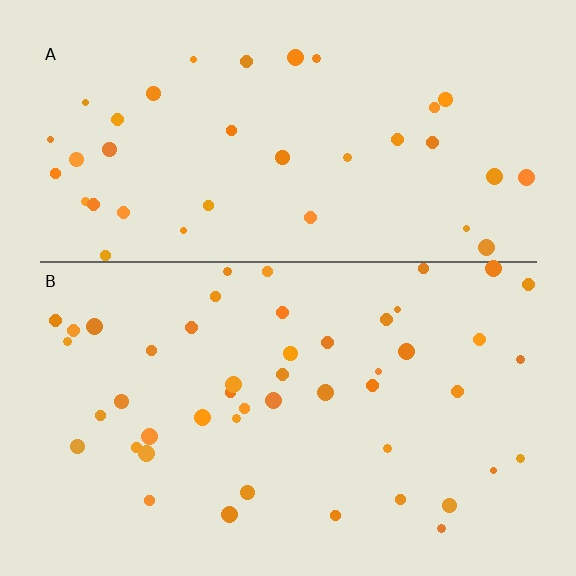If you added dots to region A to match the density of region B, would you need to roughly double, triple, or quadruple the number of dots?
Approximately double.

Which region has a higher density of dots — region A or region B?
B (the bottom).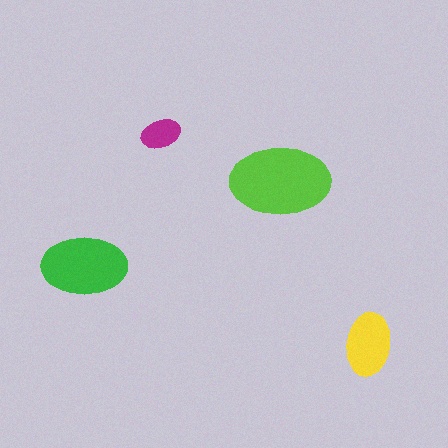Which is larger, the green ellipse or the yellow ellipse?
The green one.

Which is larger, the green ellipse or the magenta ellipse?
The green one.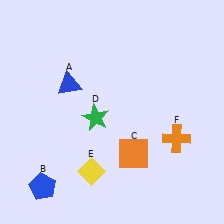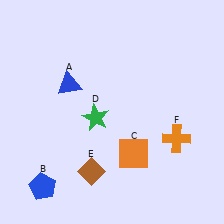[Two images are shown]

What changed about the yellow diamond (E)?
In Image 1, E is yellow. In Image 2, it changed to brown.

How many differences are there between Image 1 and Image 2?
There is 1 difference between the two images.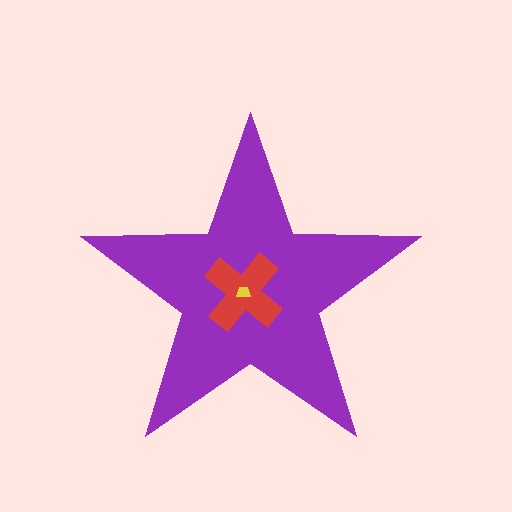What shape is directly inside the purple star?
The red cross.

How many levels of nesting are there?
3.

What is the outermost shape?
The purple star.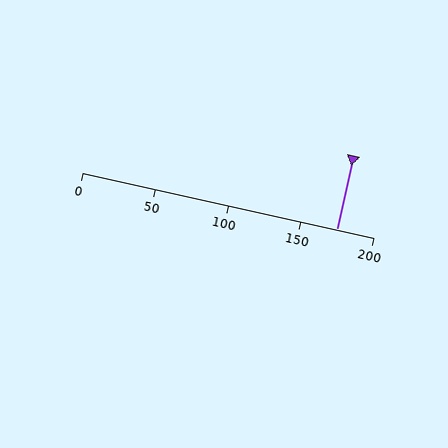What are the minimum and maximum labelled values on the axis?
The axis runs from 0 to 200.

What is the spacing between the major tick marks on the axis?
The major ticks are spaced 50 apart.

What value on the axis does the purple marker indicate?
The marker indicates approximately 175.